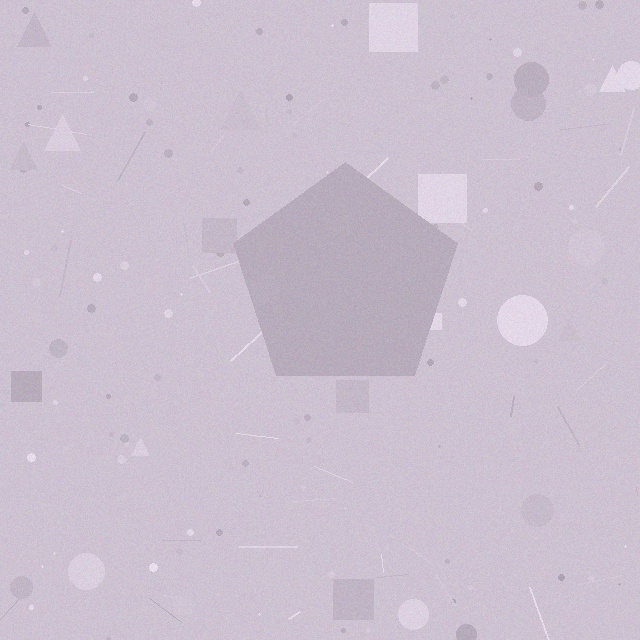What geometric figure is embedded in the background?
A pentagon is embedded in the background.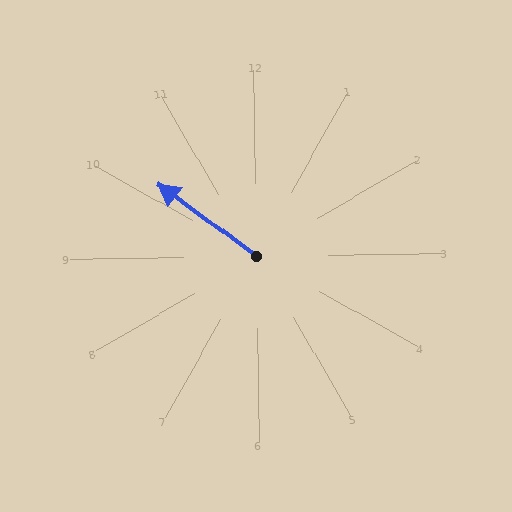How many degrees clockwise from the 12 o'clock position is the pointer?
Approximately 307 degrees.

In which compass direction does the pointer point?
Northwest.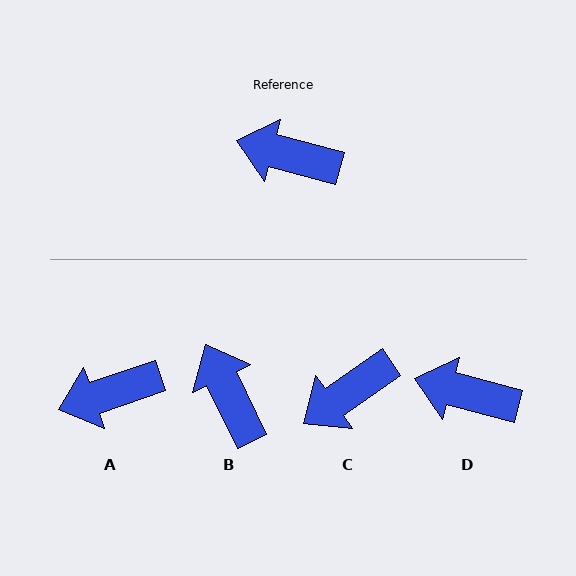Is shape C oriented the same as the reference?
No, it is off by about 49 degrees.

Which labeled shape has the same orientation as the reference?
D.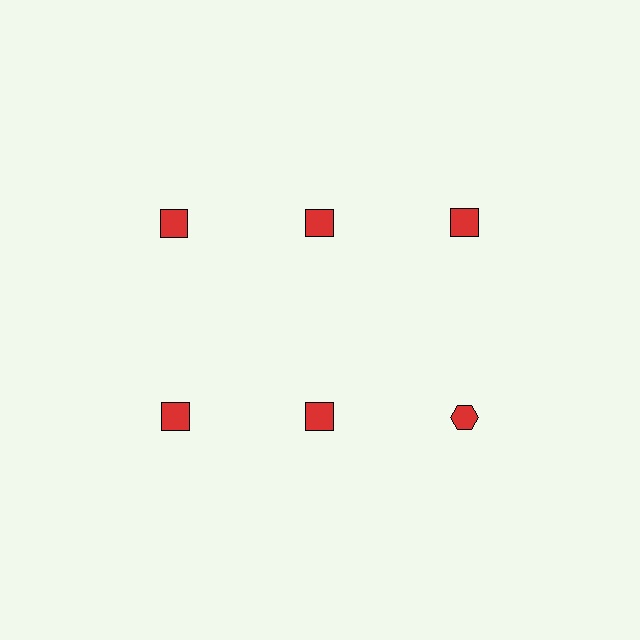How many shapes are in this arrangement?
There are 6 shapes arranged in a grid pattern.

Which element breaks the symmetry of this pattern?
The red hexagon in the second row, center column breaks the symmetry. All other shapes are red squares.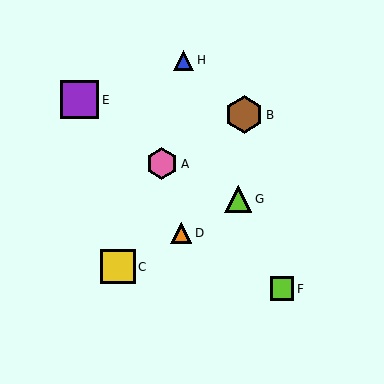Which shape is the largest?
The purple square (labeled E) is the largest.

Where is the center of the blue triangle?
The center of the blue triangle is at (184, 60).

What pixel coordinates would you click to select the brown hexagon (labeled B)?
Click at (244, 115) to select the brown hexagon B.